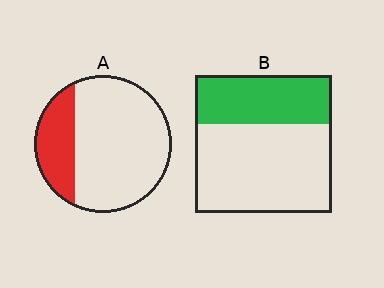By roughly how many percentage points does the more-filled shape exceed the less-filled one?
By roughly 10 percentage points (B over A).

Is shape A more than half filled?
No.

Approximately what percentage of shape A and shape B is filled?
A is approximately 25% and B is approximately 35%.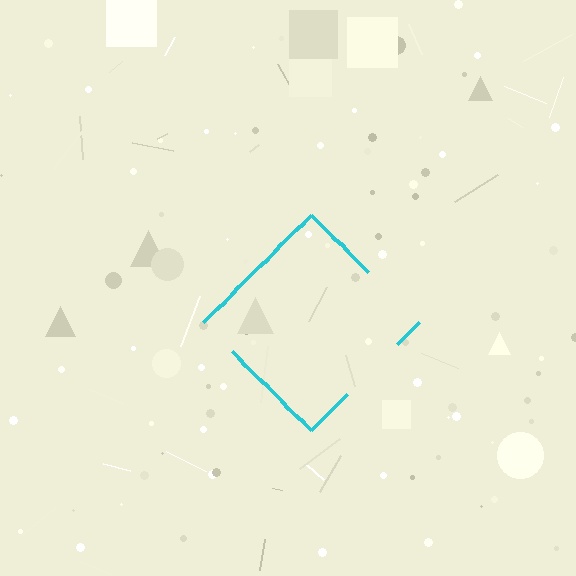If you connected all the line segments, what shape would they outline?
They would outline a diamond.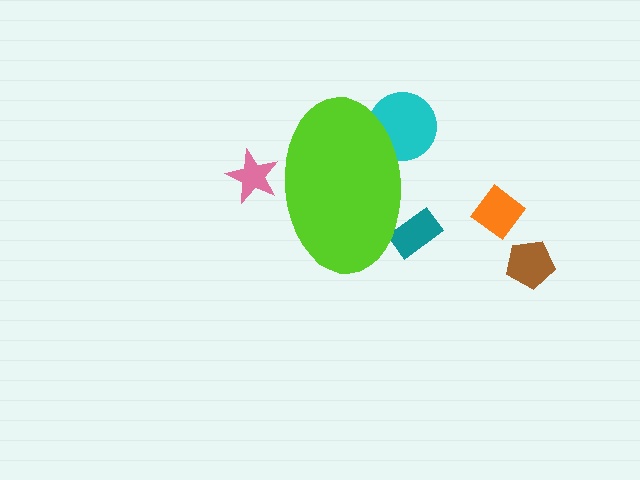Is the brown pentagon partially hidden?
No, the brown pentagon is fully visible.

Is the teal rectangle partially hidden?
Yes, the teal rectangle is partially hidden behind the lime ellipse.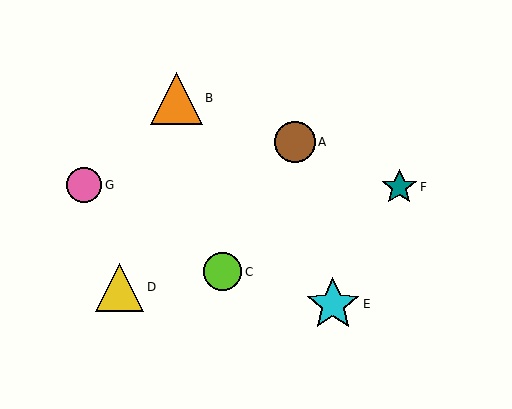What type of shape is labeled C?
Shape C is a lime circle.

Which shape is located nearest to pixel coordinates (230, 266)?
The lime circle (labeled C) at (223, 272) is nearest to that location.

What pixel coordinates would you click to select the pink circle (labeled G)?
Click at (84, 185) to select the pink circle G.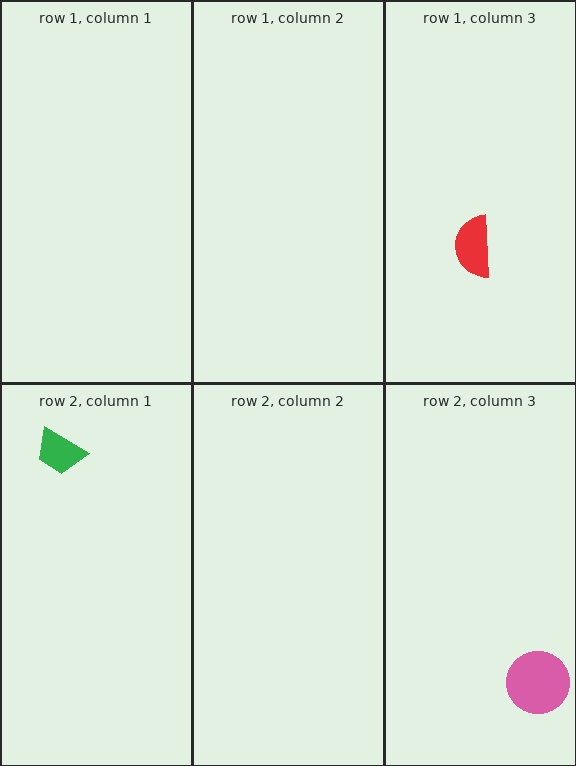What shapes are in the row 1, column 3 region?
The red semicircle.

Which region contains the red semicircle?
The row 1, column 3 region.